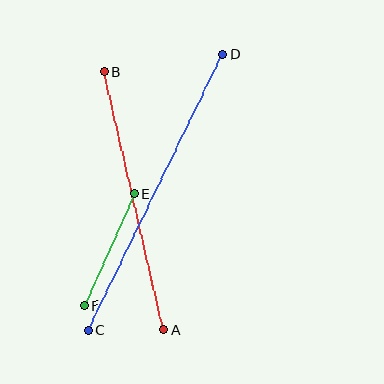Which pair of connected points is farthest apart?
Points C and D are farthest apart.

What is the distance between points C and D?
The distance is approximately 307 pixels.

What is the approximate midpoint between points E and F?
The midpoint is at approximately (109, 250) pixels.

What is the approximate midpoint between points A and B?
The midpoint is at approximately (134, 201) pixels.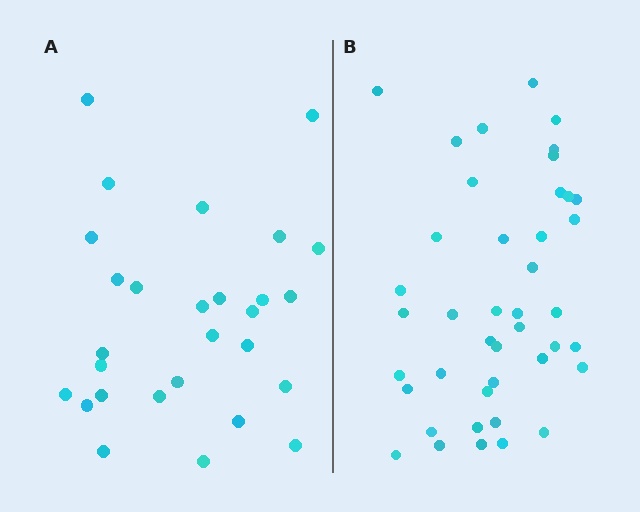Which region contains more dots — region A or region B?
Region B (the right region) has more dots.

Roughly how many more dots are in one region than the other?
Region B has approximately 15 more dots than region A.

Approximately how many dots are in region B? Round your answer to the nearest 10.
About 40 dots. (The exact count is 42, which rounds to 40.)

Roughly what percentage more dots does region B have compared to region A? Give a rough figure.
About 50% more.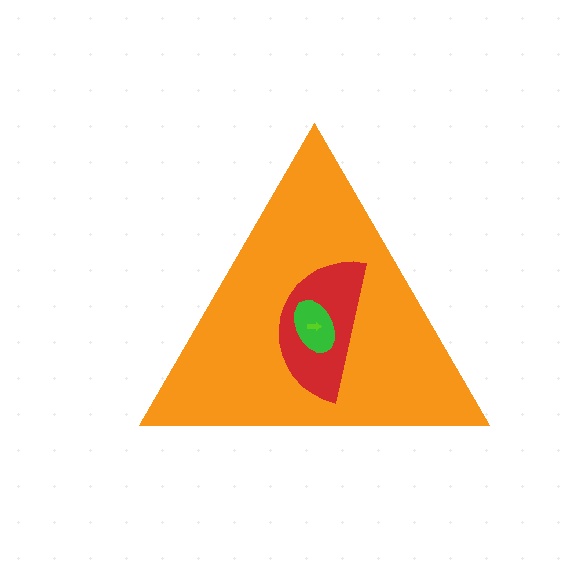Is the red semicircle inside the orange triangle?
Yes.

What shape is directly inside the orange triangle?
The red semicircle.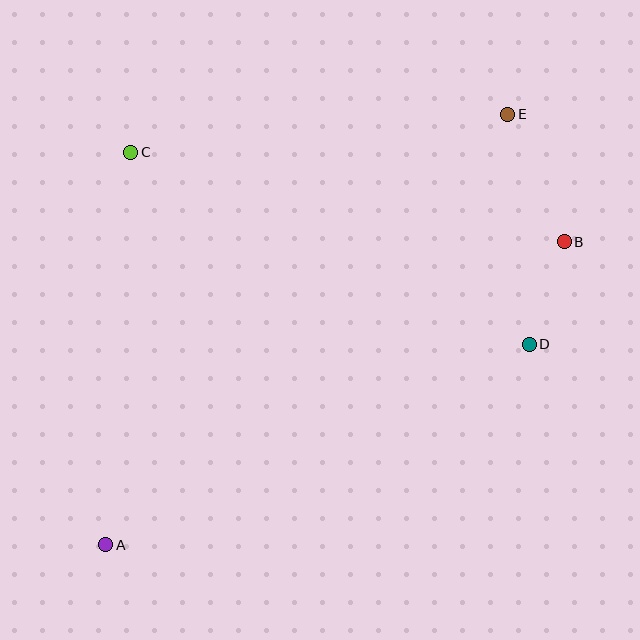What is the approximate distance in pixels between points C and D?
The distance between C and D is approximately 442 pixels.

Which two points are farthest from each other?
Points A and E are farthest from each other.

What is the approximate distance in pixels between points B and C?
The distance between B and C is approximately 443 pixels.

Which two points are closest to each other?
Points B and D are closest to each other.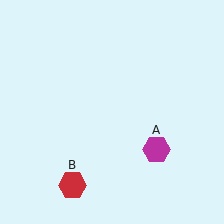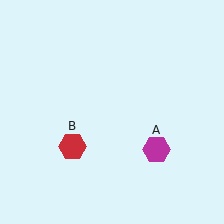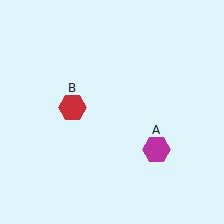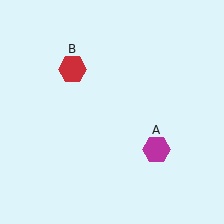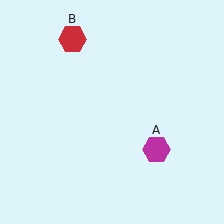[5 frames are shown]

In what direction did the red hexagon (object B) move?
The red hexagon (object B) moved up.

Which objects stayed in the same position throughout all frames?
Magenta hexagon (object A) remained stationary.